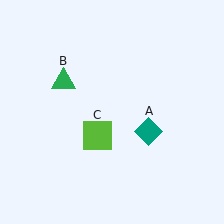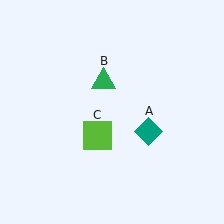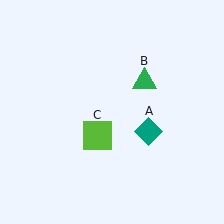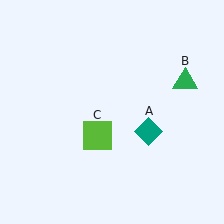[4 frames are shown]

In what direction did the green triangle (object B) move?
The green triangle (object B) moved right.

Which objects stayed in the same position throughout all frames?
Teal diamond (object A) and lime square (object C) remained stationary.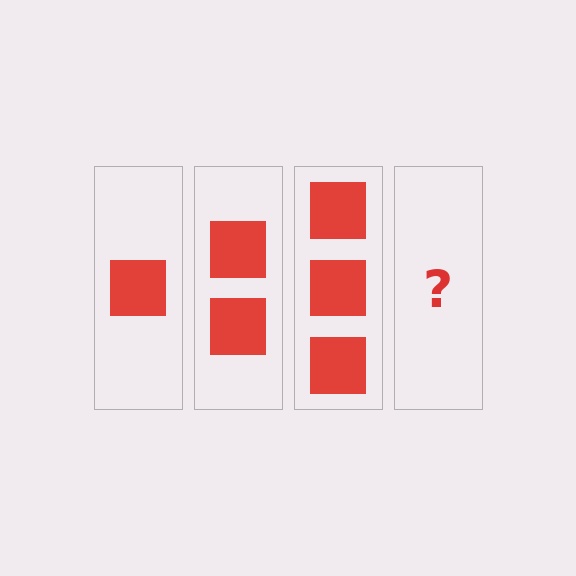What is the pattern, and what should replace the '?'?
The pattern is that each step adds one more square. The '?' should be 4 squares.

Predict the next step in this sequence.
The next step is 4 squares.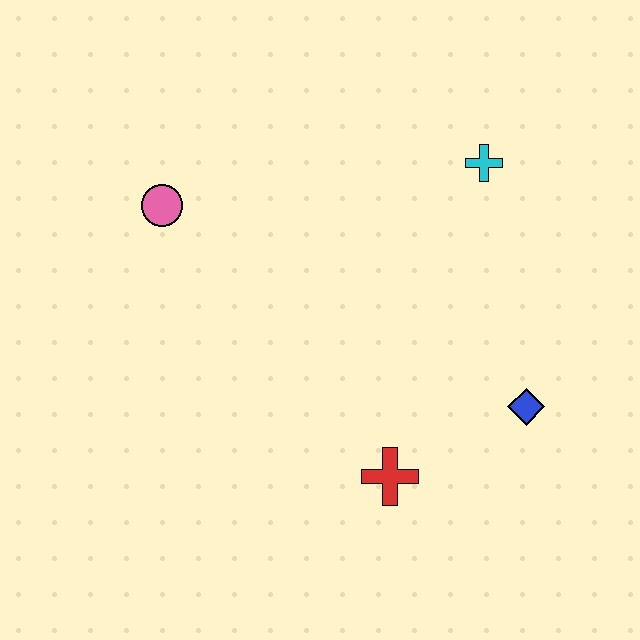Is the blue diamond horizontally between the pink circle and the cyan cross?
No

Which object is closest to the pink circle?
The cyan cross is closest to the pink circle.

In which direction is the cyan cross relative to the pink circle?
The cyan cross is to the right of the pink circle.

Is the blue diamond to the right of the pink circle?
Yes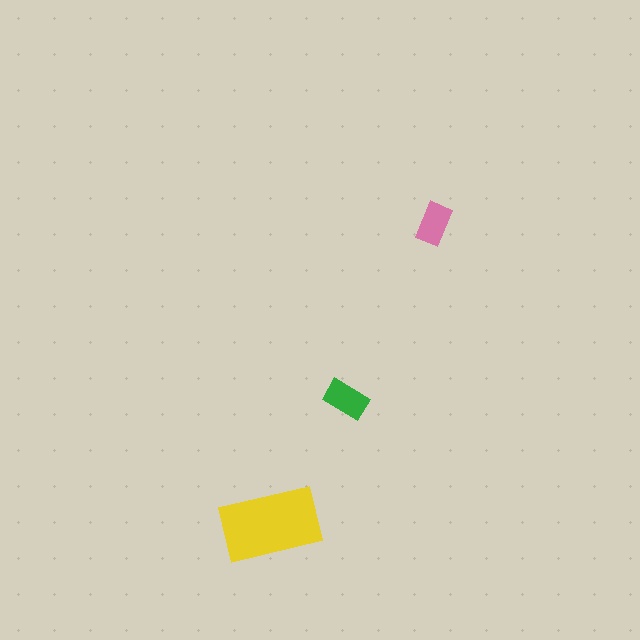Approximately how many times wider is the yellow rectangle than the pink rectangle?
About 2.5 times wider.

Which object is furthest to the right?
The pink rectangle is rightmost.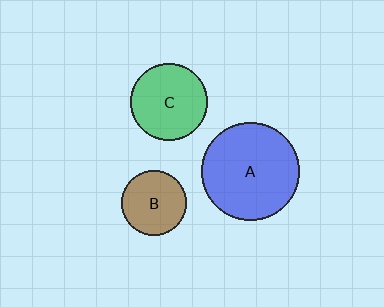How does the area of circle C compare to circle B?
Approximately 1.4 times.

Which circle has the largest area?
Circle A (blue).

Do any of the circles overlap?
No, none of the circles overlap.